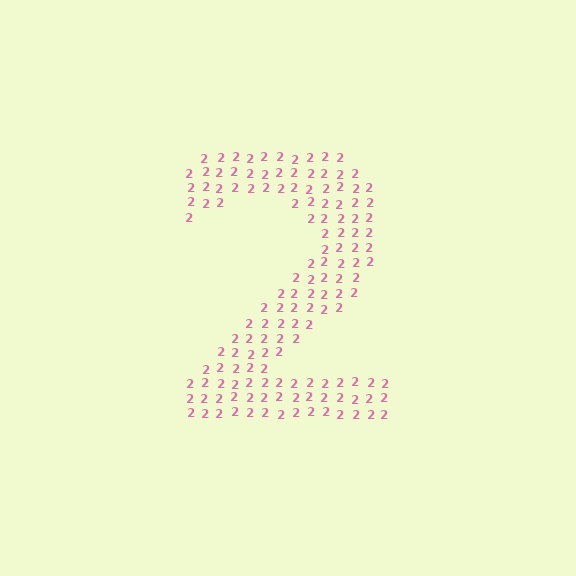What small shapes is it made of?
It is made of small digit 2's.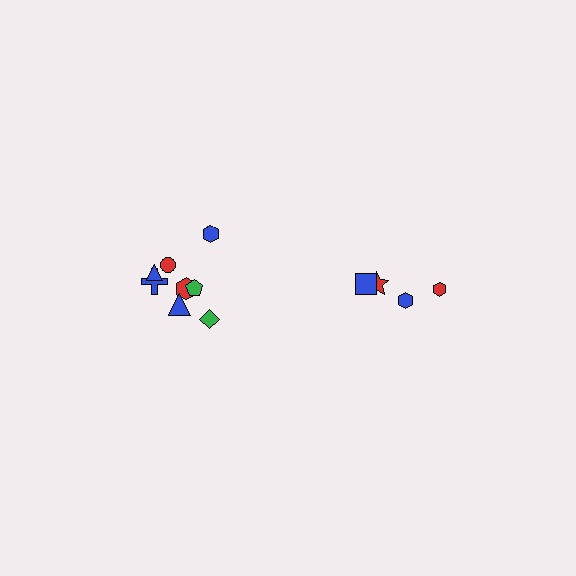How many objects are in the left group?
There are 8 objects.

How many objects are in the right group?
There are 4 objects.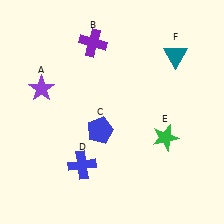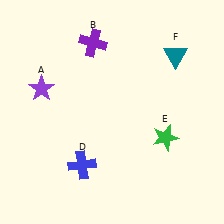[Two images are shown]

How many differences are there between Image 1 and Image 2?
There is 1 difference between the two images.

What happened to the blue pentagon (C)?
The blue pentagon (C) was removed in Image 2. It was in the bottom-left area of Image 1.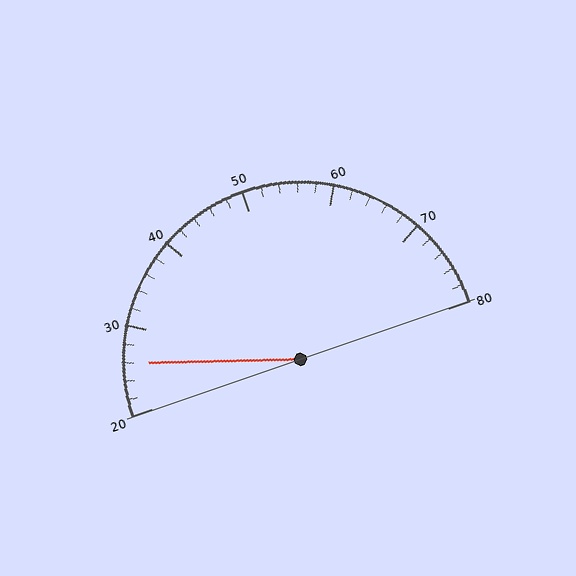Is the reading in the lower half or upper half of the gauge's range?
The reading is in the lower half of the range (20 to 80).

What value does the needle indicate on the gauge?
The needle indicates approximately 26.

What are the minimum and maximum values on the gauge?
The gauge ranges from 20 to 80.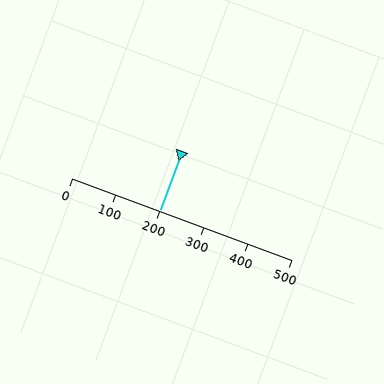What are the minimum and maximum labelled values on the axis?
The axis runs from 0 to 500.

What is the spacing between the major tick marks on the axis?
The major ticks are spaced 100 apart.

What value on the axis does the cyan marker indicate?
The marker indicates approximately 200.